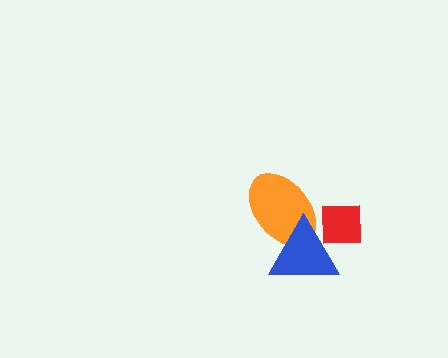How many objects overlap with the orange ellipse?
2 objects overlap with the orange ellipse.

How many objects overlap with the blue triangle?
2 objects overlap with the blue triangle.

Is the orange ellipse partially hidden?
Yes, it is partially covered by another shape.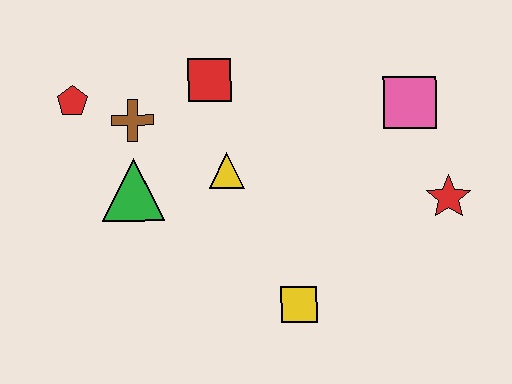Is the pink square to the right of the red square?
Yes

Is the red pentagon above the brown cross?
Yes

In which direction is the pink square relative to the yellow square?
The pink square is above the yellow square.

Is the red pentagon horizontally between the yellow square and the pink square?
No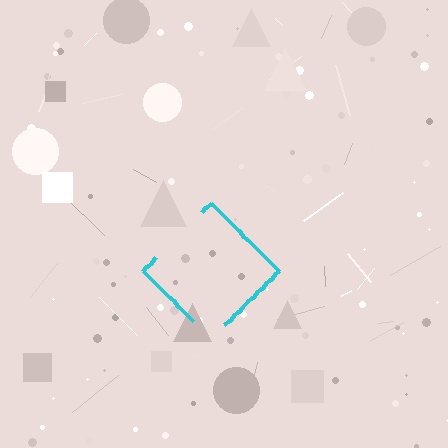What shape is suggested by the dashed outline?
The dashed outline suggests a diamond.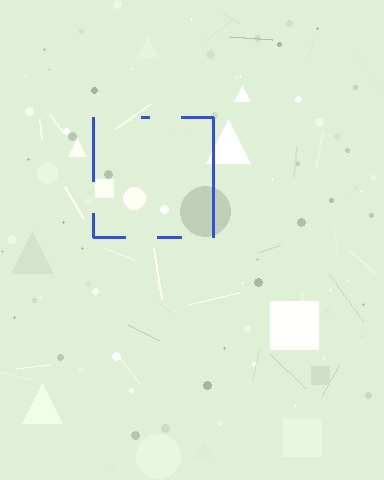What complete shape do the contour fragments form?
The contour fragments form a square.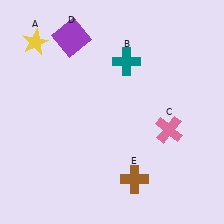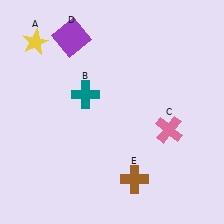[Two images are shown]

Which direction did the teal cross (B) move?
The teal cross (B) moved left.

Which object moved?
The teal cross (B) moved left.